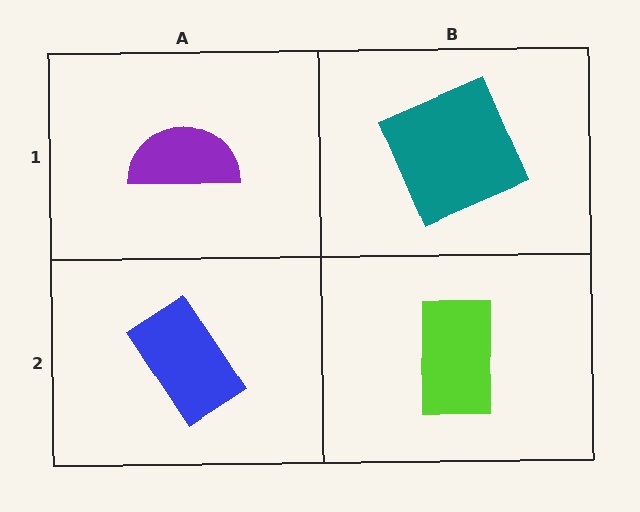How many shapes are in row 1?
2 shapes.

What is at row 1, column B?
A teal square.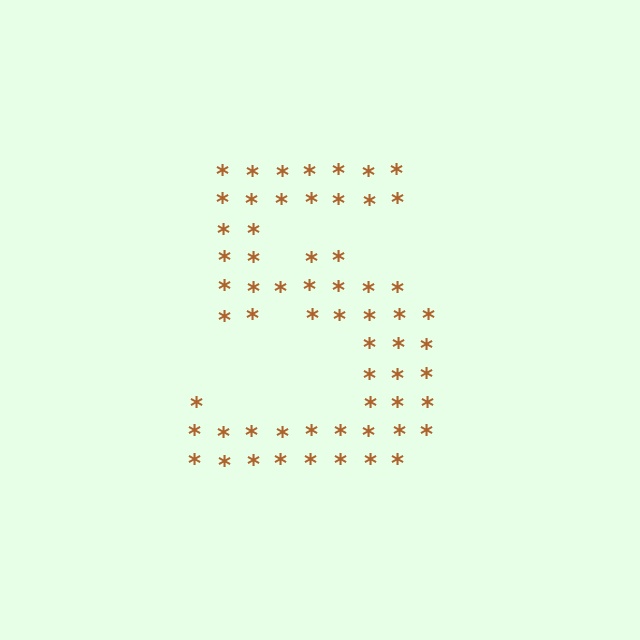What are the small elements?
The small elements are asterisks.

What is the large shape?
The large shape is the digit 5.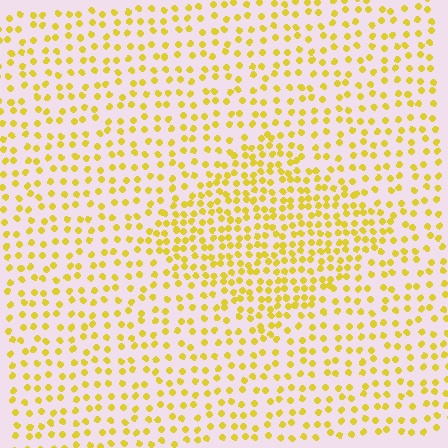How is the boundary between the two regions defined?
The boundary is defined by a change in element density (approximately 1.8x ratio). All elements are the same color, size, and shape.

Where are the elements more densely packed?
The elements are more densely packed inside the diamond boundary.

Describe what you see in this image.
The image contains small yellow elements arranged at two different densities. A diamond-shaped region is visible where the elements are more densely packed than the surrounding area.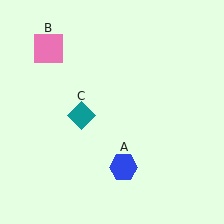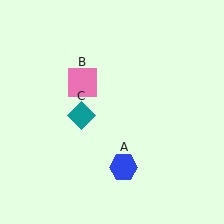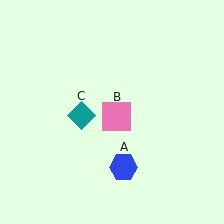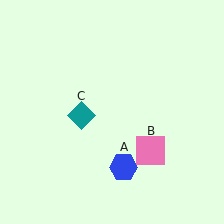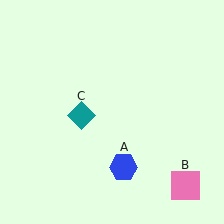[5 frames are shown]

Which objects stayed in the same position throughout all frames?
Blue hexagon (object A) and teal diamond (object C) remained stationary.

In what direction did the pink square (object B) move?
The pink square (object B) moved down and to the right.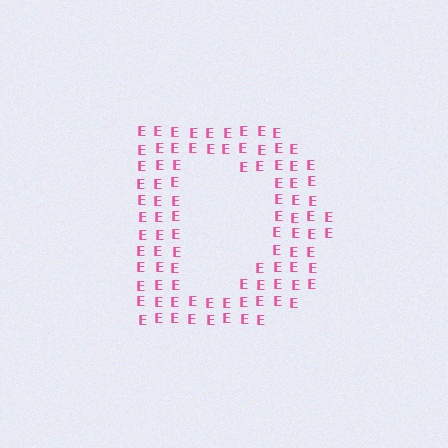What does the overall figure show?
The overall figure shows the letter D.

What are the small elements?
The small elements are letter E's.